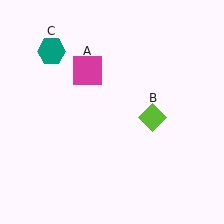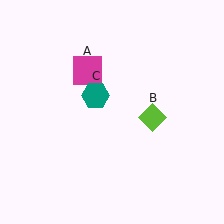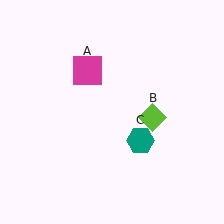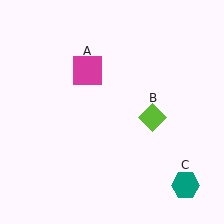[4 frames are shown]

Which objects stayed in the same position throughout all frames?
Magenta square (object A) and lime diamond (object B) remained stationary.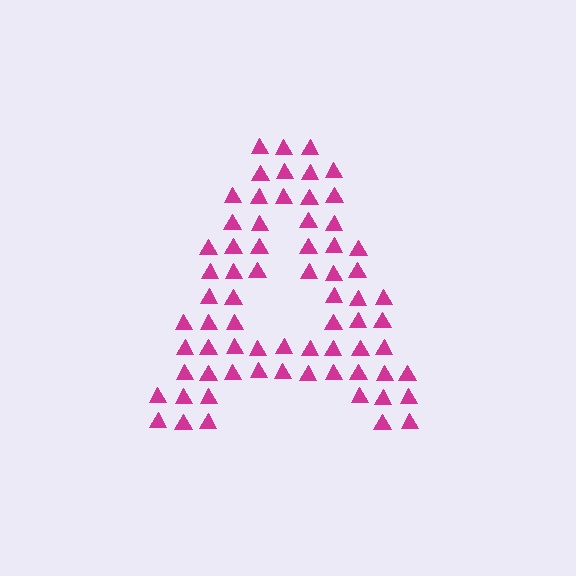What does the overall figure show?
The overall figure shows the letter A.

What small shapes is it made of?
It is made of small triangles.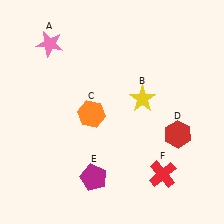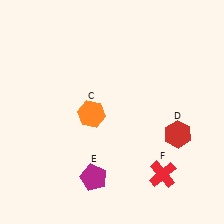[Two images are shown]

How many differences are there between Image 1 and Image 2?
There are 2 differences between the two images.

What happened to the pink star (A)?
The pink star (A) was removed in Image 2. It was in the top-left area of Image 1.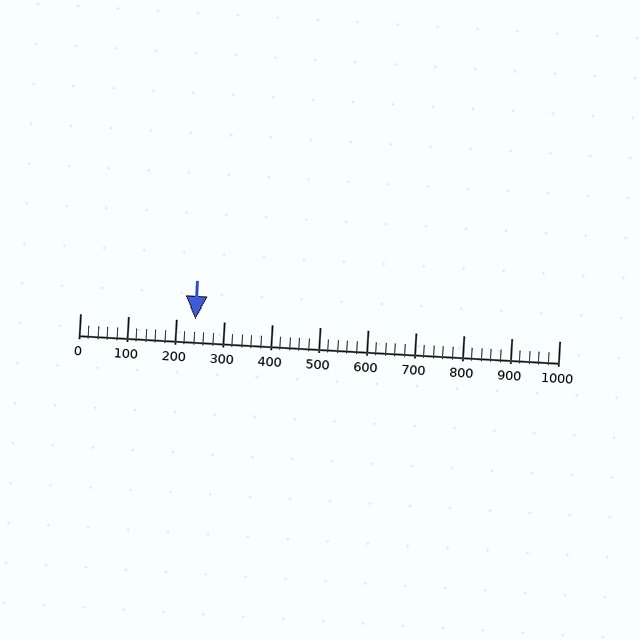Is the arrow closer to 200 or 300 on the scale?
The arrow is closer to 200.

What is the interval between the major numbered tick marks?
The major tick marks are spaced 100 units apart.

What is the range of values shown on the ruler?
The ruler shows values from 0 to 1000.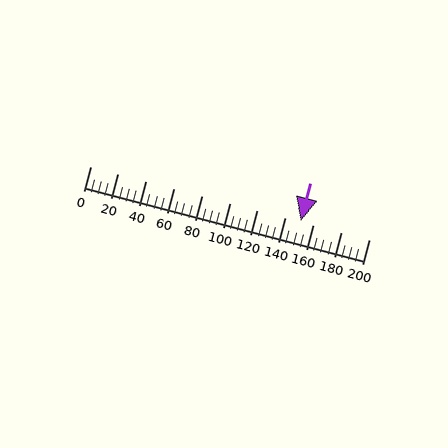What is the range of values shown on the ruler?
The ruler shows values from 0 to 200.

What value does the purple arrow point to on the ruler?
The purple arrow points to approximately 151.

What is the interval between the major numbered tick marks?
The major tick marks are spaced 20 units apart.